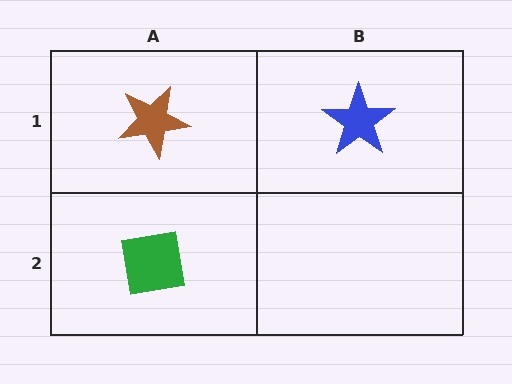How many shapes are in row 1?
2 shapes.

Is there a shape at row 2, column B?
No, that cell is empty.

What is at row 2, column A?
A green square.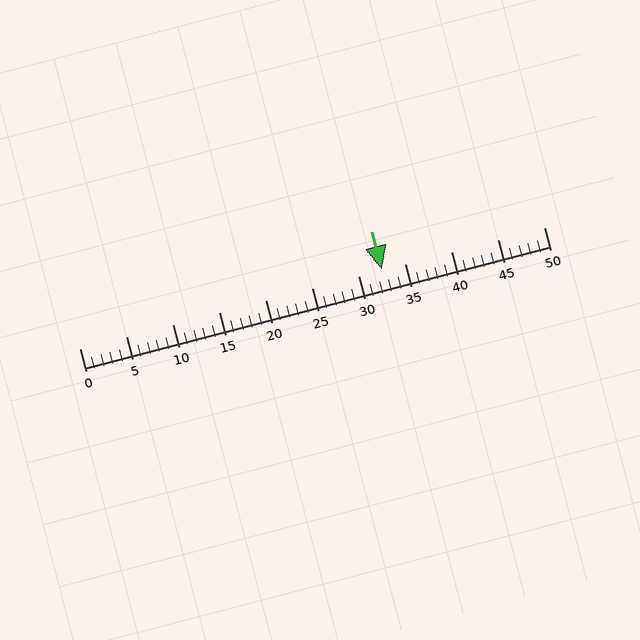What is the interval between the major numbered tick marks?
The major tick marks are spaced 5 units apart.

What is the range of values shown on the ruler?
The ruler shows values from 0 to 50.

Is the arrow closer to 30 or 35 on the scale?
The arrow is closer to 35.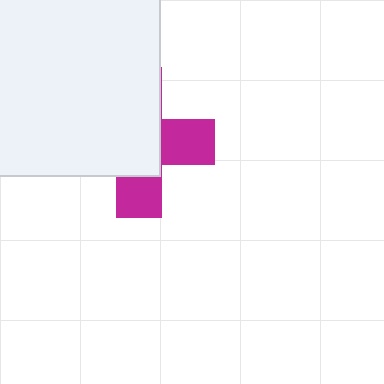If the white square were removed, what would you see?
You would see the complete magenta cross.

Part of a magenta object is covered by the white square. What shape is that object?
It is a cross.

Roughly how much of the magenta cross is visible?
A small part of it is visible (roughly 37%).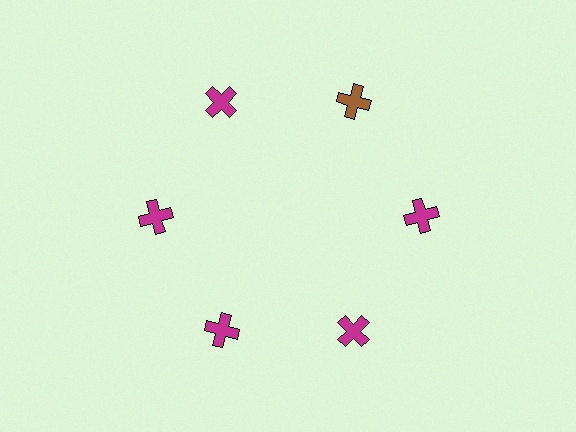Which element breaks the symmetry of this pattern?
The brown cross at roughly the 1 o'clock position breaks the symmetry. All other shapes are magenta crosses.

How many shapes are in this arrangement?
There are 6 shapes arranged in a ring pattern.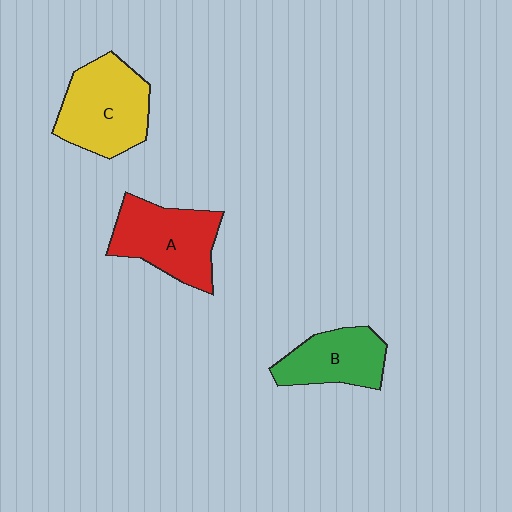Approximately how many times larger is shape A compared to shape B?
Approximately 1.3 times.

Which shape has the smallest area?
Shape B (green).